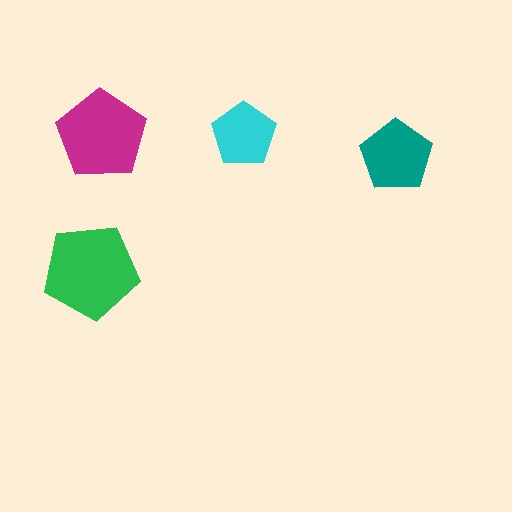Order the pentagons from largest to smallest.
the green one, the magenta one, the teal one, the cyan one.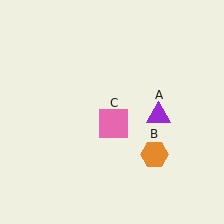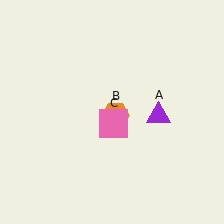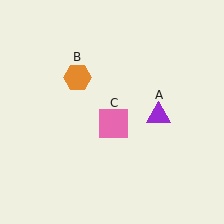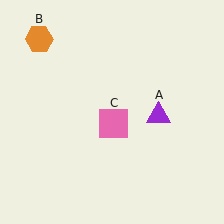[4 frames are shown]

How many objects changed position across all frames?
1 object changed position: orange hexagon (object B).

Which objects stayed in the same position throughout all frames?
Purple triangle (object A) and pink square (object C) remained stationary.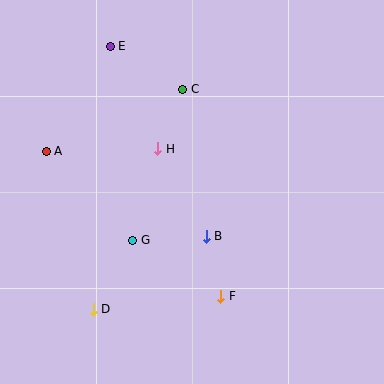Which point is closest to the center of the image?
Point B at (206, 236) is closest to the center.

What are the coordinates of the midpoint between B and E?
The midpoint between B and E is at (158, 141).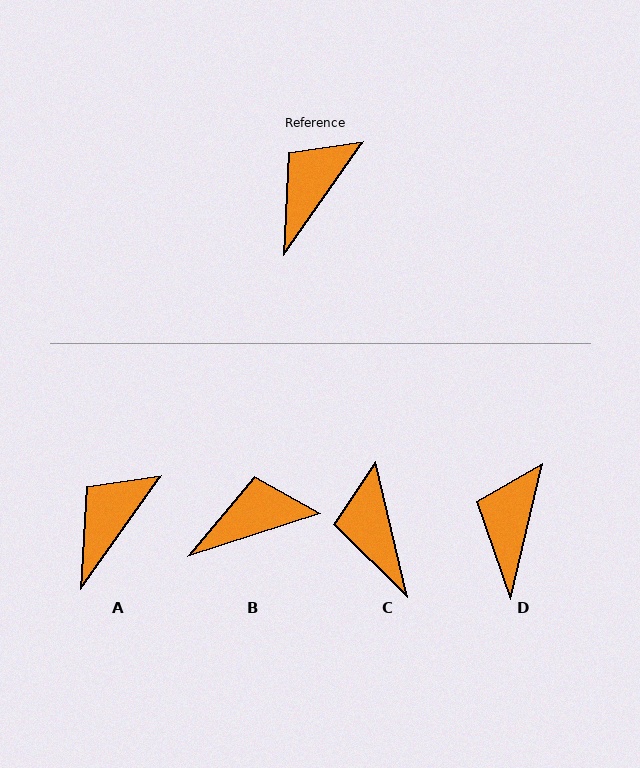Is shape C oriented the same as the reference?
No, it is off by about 48 degrees.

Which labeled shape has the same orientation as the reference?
A.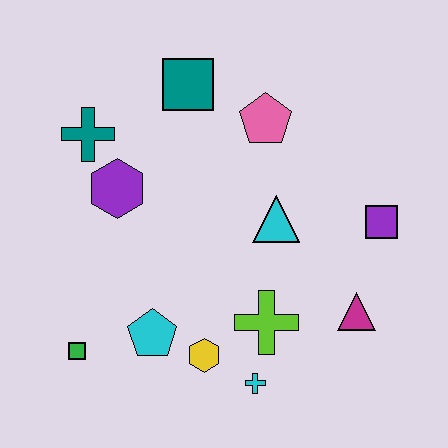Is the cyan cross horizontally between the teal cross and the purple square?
Yes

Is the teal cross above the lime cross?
Yes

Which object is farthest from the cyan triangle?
The green square is farthest from the cyan triangle.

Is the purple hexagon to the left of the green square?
No